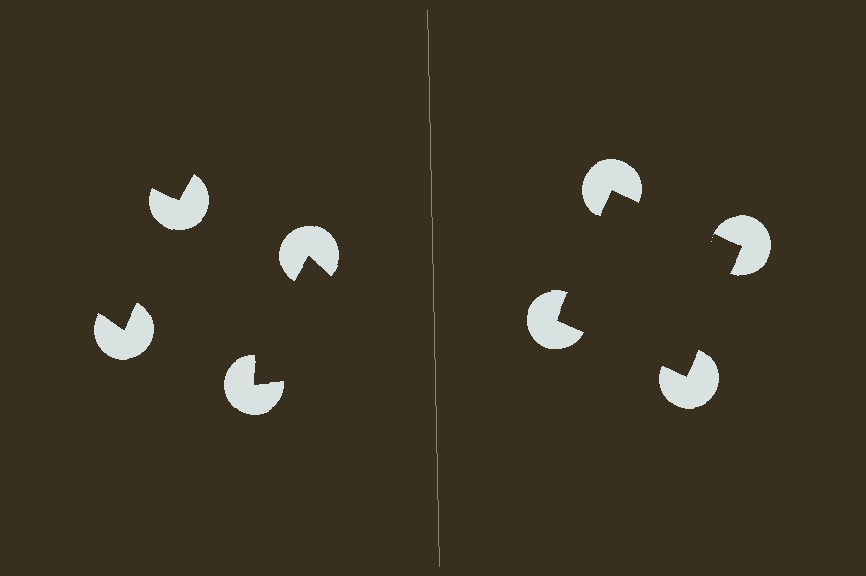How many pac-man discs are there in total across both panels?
8 — 4 on each side.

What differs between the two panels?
The pac-man discs are positioned identically on both sides; only the wedge orientations differ. On the right they align to a square; on the left they are misaligned.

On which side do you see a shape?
An illusory square appears on the right side. On the left side the wedge cuts are rotated, so no coherent shape forms.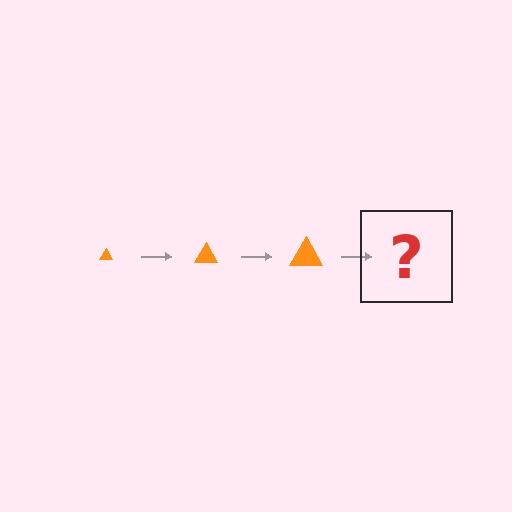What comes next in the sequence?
The next element should be an orange triangle, larger than the previous one.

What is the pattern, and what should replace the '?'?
The pattern is that the triangle gets progressively larger each step. The '?' should be an orange triangle, larger than the previous one.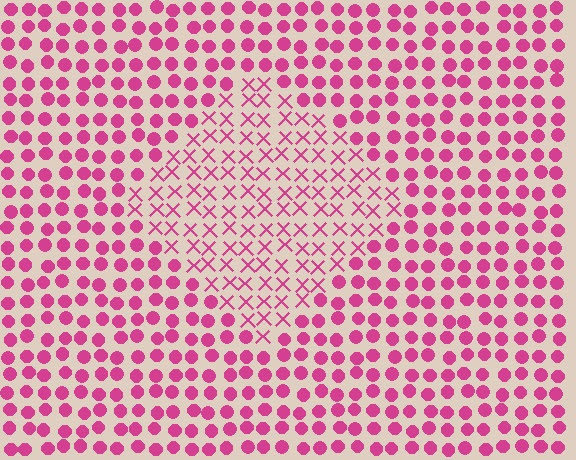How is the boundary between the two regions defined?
The boundary is defined by a change in element shape: X marks inside vs. circles outside. All elements share the same color and spacing.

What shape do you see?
I see a diamond.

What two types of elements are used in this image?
The image uses X marks inside the diamond region and circles outside it.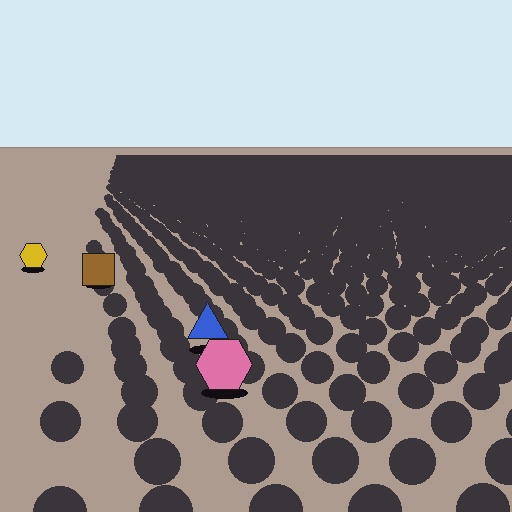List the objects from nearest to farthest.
From nearest to farthest: the pink hexagon, the blue triangle, the brown square, the yellow hexagon.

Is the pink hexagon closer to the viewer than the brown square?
Yes. The pink hexagon is closer — you can tell from the texture gradient: the ground texture is coarser near it.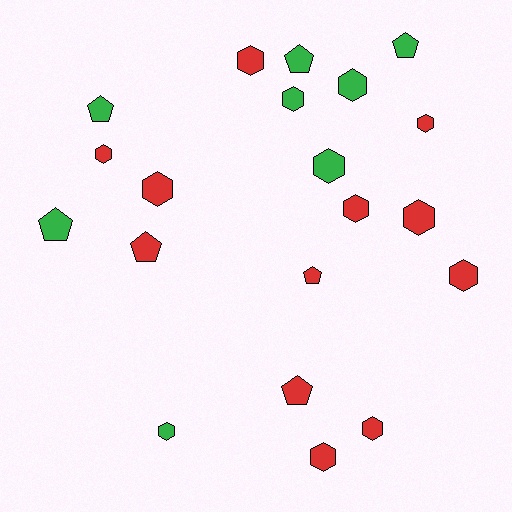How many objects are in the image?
There are 20 objects.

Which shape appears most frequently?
Hexagon, with 13 objects.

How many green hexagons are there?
There are 4 green hexagons.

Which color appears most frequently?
Red, with 12 objects.